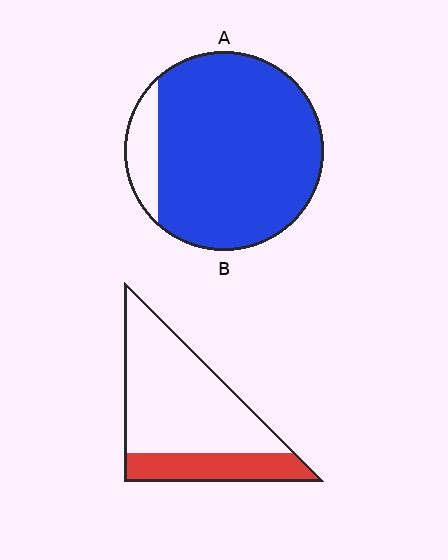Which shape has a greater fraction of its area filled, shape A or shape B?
Shape A.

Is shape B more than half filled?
No.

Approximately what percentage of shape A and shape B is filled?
A is approximately 90% and B is approximately 25%.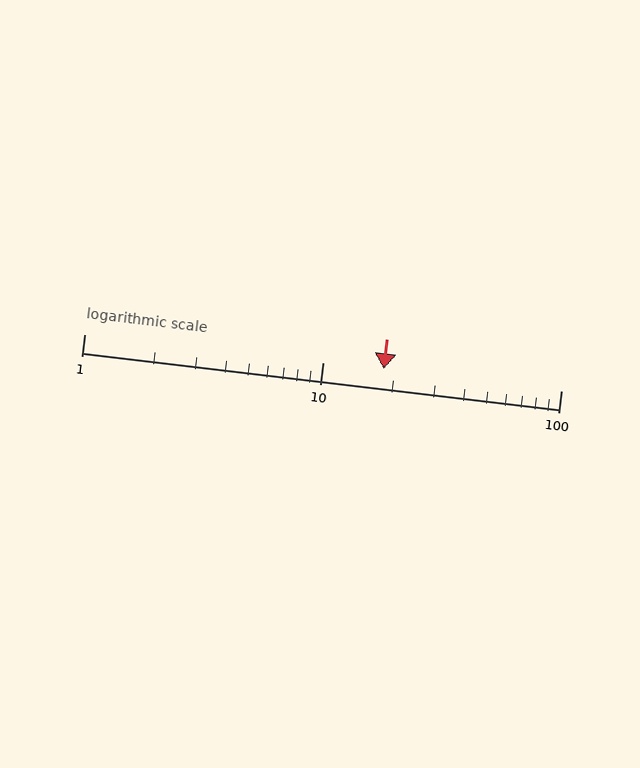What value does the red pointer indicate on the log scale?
The pointer indicates approximately 18.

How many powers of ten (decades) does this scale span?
The scale spans 2 decades, from 1 to 100.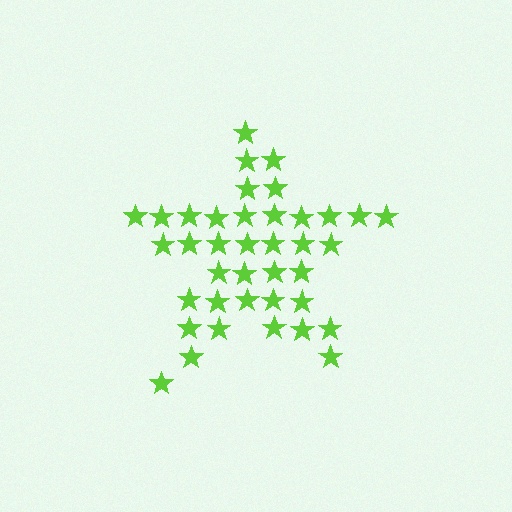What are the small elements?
The small elements are stars.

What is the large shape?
The large shape is a star.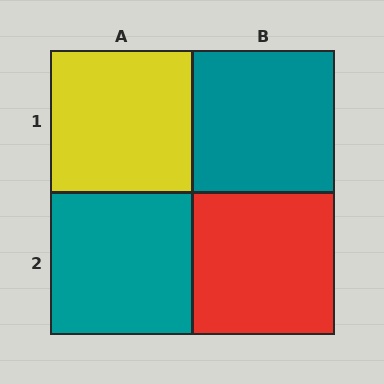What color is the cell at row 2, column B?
Red.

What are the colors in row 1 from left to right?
Yellow, teal.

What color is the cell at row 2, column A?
Teal.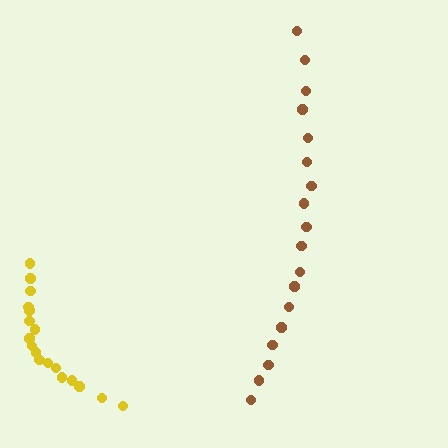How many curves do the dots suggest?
There are 2 distinct paths.